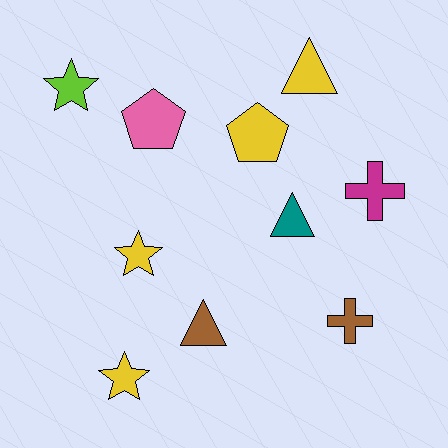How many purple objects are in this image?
There are no purple objects.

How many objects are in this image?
There are 10 objects.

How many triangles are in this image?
There are 3 triangles.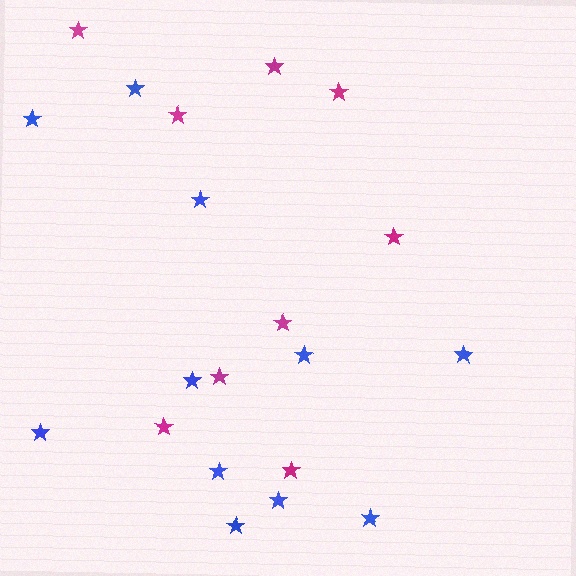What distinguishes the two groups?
There are 2 groups: one group of blue stars (11) and one group of magenta stars (9).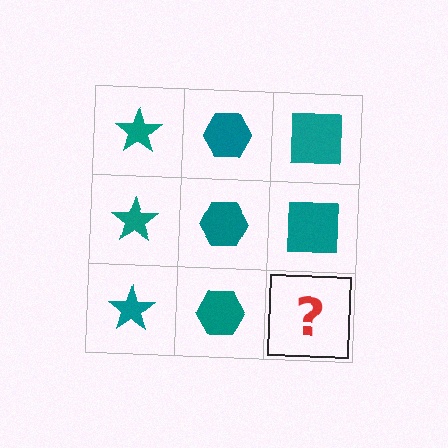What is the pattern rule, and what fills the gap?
The rule is that each column has a consistent shape. The gap should be filled with a teal square.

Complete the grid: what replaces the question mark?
The question mark should be replaced with a teal square.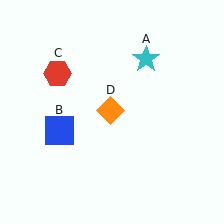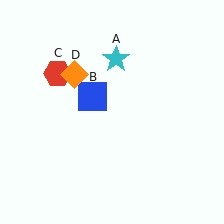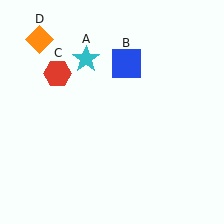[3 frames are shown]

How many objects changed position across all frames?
3 objects changed position: cyan star (object A), blue square (object B), orange diamond (object D).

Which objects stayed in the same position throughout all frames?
Red hexagon (object C) remained stationary.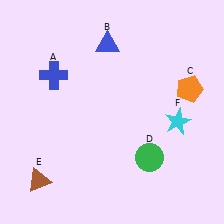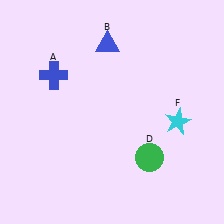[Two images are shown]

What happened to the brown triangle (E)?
The brown triangle (E) was removed in Image 2. It was in the bottom-left area of Image 1.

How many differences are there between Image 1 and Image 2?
There are 2 differences between the two images.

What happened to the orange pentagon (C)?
The orange pentagon (C) was removed in Image 2. It was in the top-right area of Image 1.